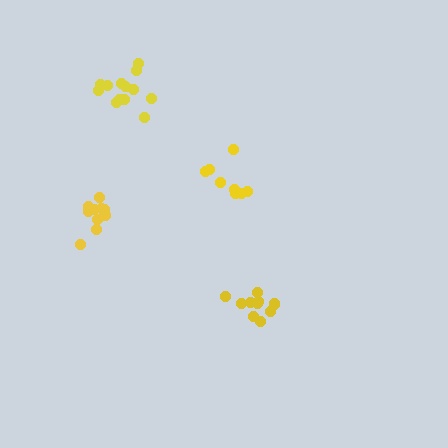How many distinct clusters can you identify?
There are 4 distinct clusters.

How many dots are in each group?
Group 1: 13 dots, Group 2: 10 dots, Group 3: 11 dots, Group 4: 8 dots (42 total).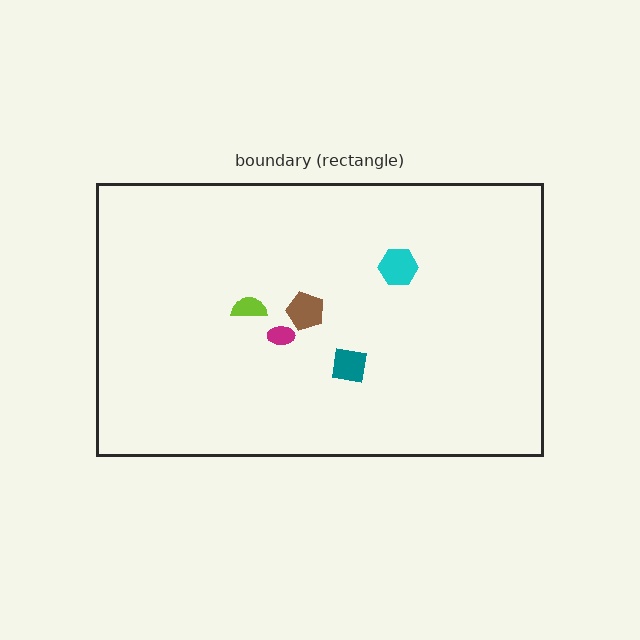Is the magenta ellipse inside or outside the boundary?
Inside.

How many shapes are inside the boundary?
5 inside, 0 outside.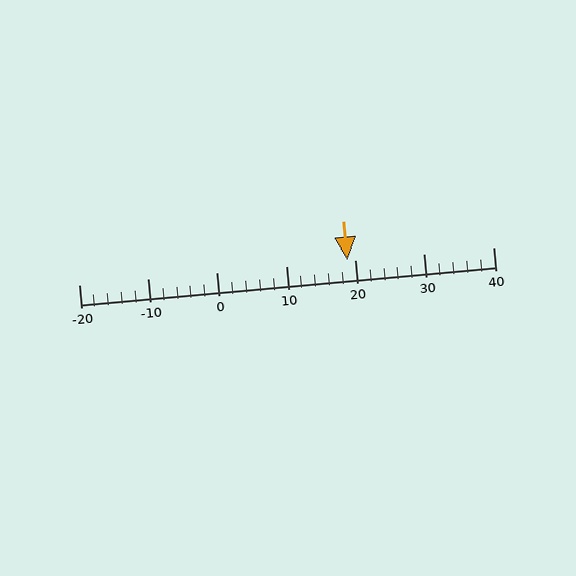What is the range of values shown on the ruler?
The ruler shows values from -20 to 40.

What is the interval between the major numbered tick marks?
The major tick marks are spaced 10 units apart.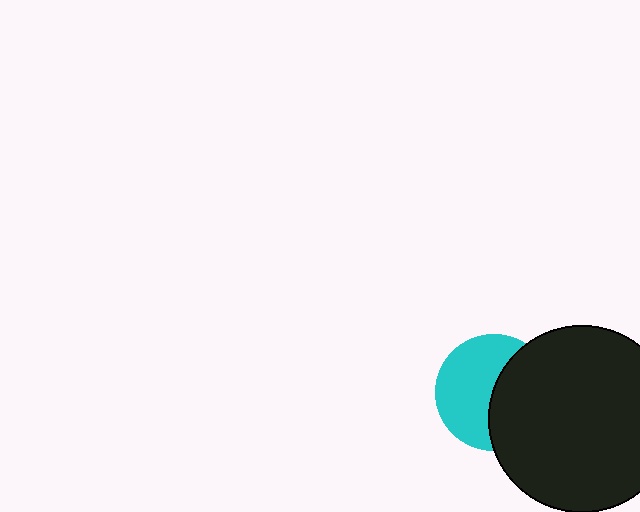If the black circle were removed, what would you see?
You would see the complete cyan circle.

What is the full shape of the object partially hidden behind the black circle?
The partially hidden object is a cyan circle.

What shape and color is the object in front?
The object in front is a black circle.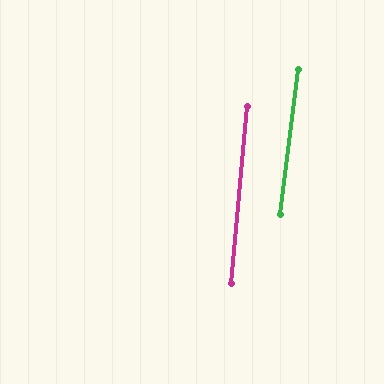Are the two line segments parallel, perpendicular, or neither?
Parallel — their directions differ by only 1.8°.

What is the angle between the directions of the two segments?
Approximately 2 degrees.